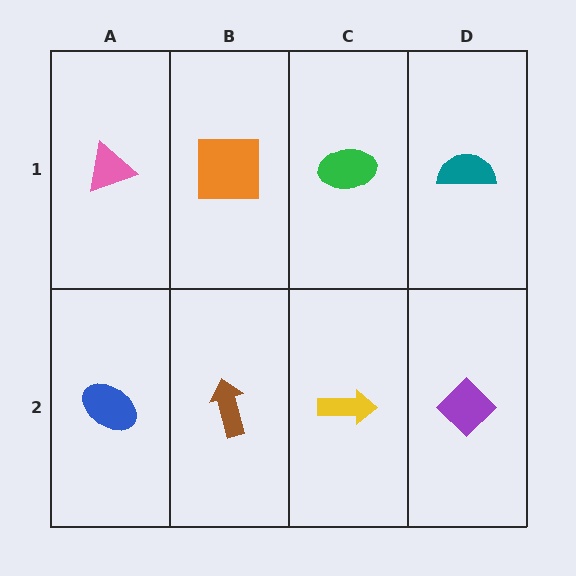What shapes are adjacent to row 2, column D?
A teal semicircle (row 1, column D), a yellow arrow (row 2, column C).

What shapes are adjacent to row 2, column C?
A green ellipse (row 1, column C), a brown arrow (row 2, column B), a purple diamond (row 2, column D).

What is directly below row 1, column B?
A brown arrow.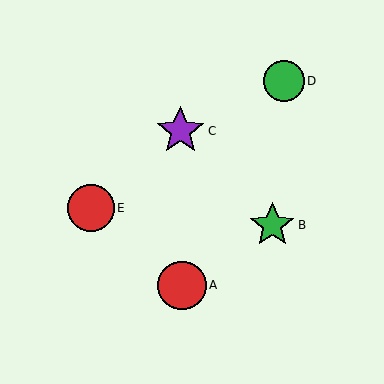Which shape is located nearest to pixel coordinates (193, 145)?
The purple star (labeled C) at (180, 131) is nearest to that location.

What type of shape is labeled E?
Shape E is a red circle.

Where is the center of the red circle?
The center of the red circle is at (91, 208).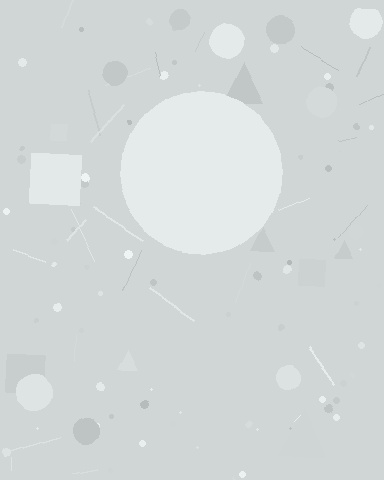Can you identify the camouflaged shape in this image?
The camouflaged shape is a circle.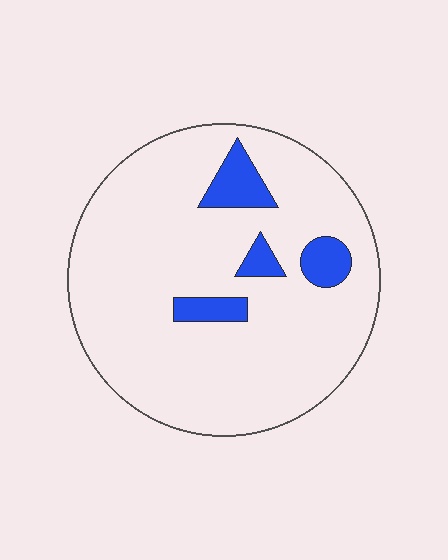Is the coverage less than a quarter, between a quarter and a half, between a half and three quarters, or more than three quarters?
Less than a quarter.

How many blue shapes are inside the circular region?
4.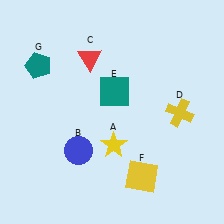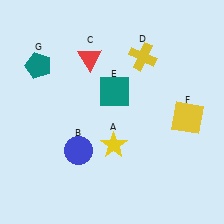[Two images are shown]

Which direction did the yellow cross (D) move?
The yellow cross (D) moved up.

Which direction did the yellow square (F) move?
The yellow square (F) moved up.